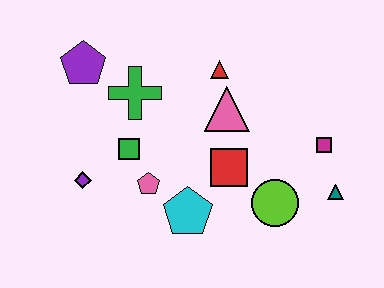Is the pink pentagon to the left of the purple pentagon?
No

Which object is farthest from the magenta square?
The purple pentagon is farthest from the magenta square.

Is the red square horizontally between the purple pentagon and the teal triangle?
Yes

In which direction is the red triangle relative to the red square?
The red triangle is above the red square.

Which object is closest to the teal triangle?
The magenta square is closest to the teal triangle.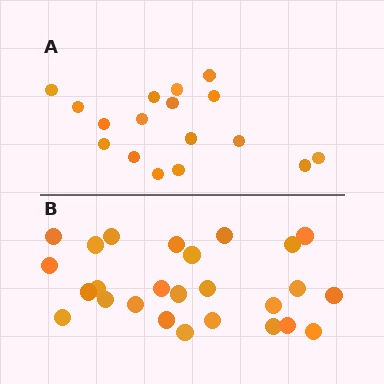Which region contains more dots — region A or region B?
Region B (the bottom region) has more dots.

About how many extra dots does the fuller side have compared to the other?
Region B has roughly 8 or so more dots than region A.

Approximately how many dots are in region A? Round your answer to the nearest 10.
About 20 dots. (The exact count is 17, which rounds to 20.)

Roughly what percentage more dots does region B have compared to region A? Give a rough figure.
About 55% more.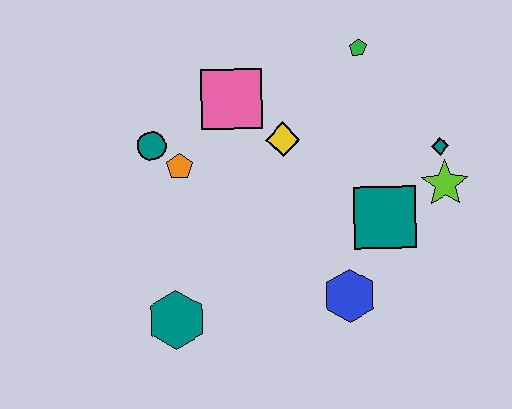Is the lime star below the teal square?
No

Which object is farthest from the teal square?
The teal circle is farthest from the teal square.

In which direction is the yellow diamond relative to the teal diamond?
The yellow diamond is to the left of the teal diamond.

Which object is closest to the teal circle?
The orange pentagon is closest to the teal circle.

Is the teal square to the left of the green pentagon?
No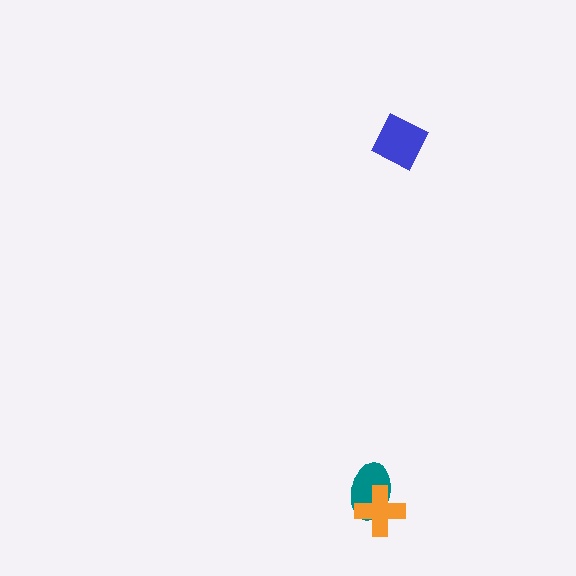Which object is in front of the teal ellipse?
The orange cross is in front of the teal ellipse.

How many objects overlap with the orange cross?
1 object overlaps with the orange cross.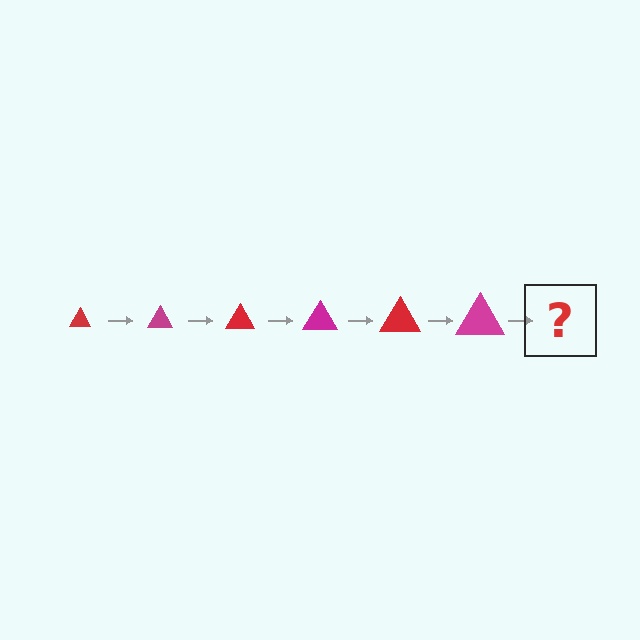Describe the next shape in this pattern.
It should be a red triangle, larger than the previous one.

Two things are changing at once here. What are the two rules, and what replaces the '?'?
The two rules are that the triangle grows larger each step and the color cycles through red and magenta. The '?' should be a red triangle, larger than the previous one.